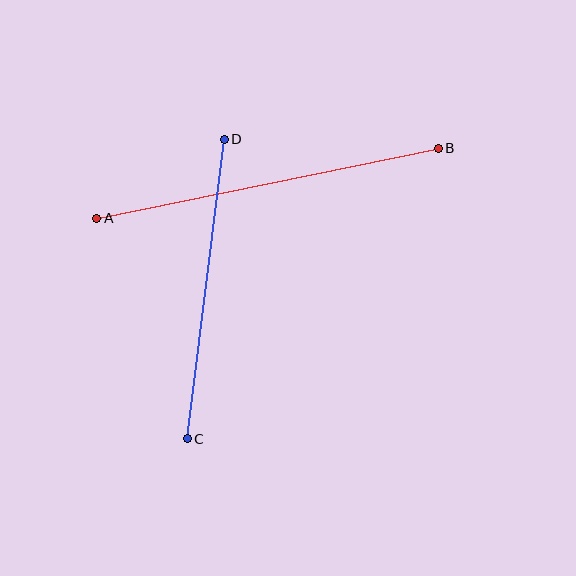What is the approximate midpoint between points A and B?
The midpoint is at approximately (267, 183) pixels.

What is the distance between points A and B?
The distance is approximately 348 pixels.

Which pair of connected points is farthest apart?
Points A and B are farthest apart.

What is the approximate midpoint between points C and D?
The midpoint is at approximately (206, 289) pixels.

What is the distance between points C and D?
The distance is approximately 301 pixels.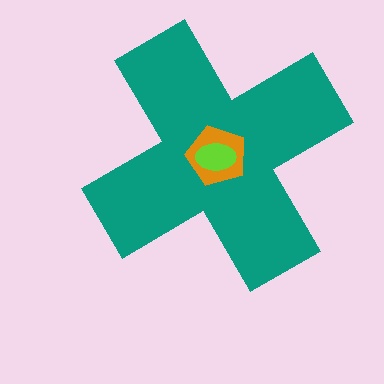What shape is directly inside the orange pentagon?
The lime ellipse.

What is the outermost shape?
The teal cross.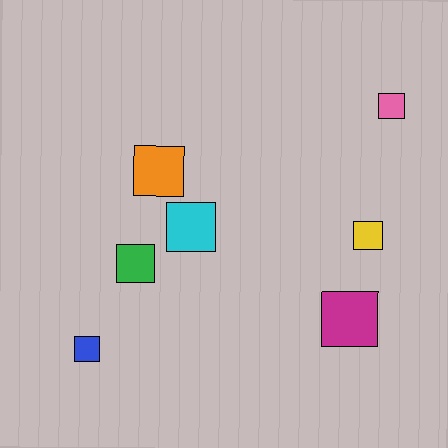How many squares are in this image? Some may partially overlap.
There are 7 squares.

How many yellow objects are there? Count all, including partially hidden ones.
There is 1 yellow object.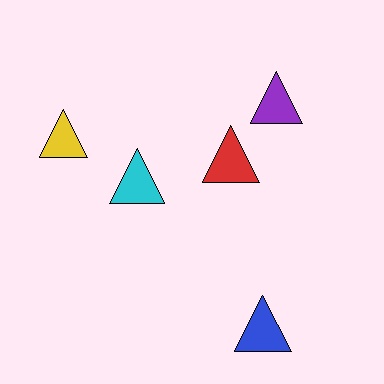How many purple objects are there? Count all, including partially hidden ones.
There is 1 purple object.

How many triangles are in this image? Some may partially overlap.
There are 5 triangles.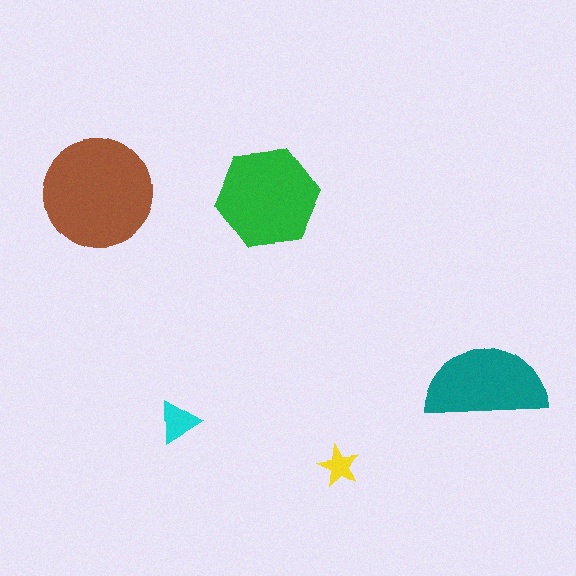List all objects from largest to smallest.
The brown circle, the green hexagon, the teal semicircle, the cyan triangle, the yellow star.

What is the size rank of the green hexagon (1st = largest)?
2nd.